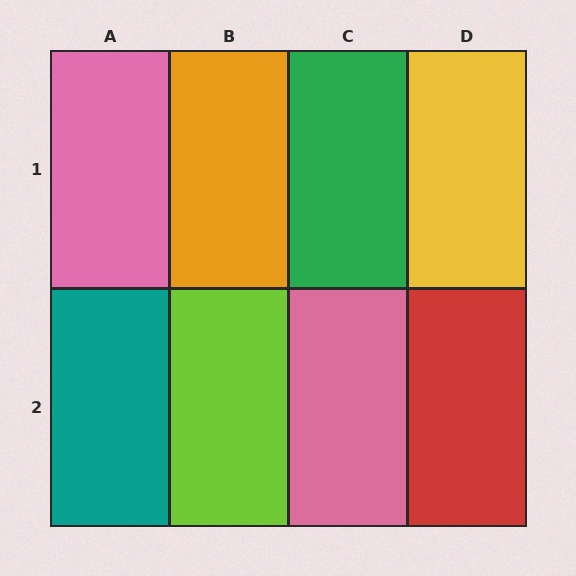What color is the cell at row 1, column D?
Yellow.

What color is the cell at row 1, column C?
Green.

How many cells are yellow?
1 cell is yellow.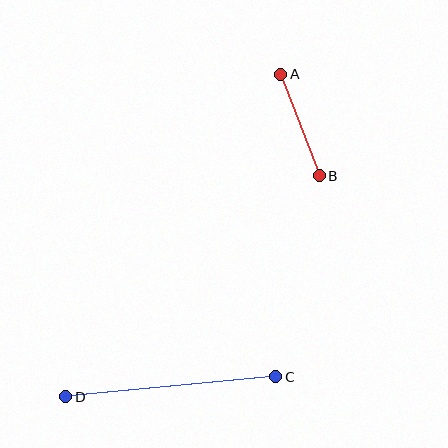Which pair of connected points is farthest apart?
Points C and D are farthest apart.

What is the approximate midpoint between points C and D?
The midpoint is at approximately (171, 387) pixels.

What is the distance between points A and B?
The distance is approximately 108 pixels.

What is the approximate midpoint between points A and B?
The midpoint is at approximately (300, 125) pixels.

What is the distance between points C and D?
The distance is approximately 211 pixels.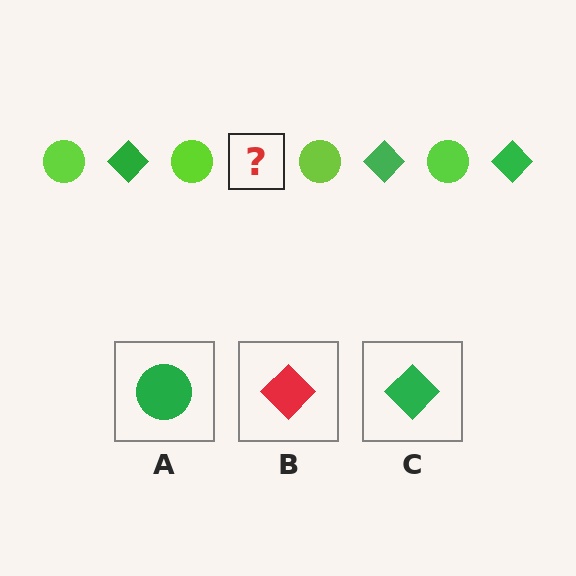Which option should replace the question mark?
Option C.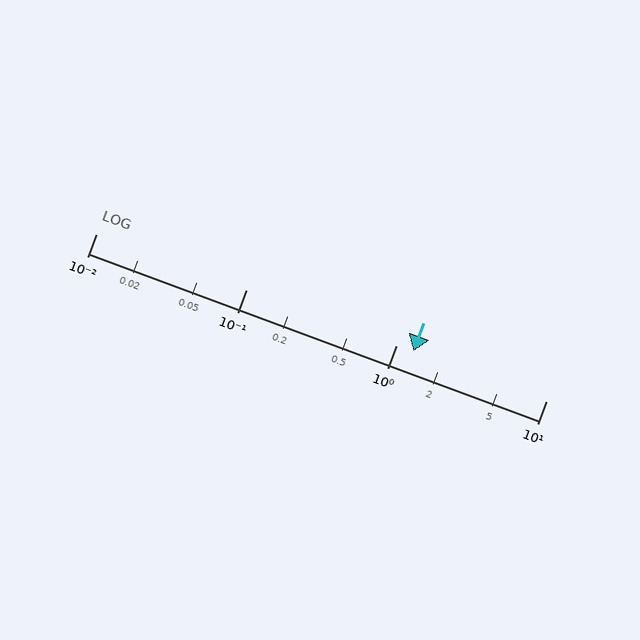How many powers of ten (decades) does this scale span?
The scale spans 3 decades, from 0.01 to 10.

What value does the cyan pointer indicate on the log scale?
The pointer indicates approximately 1.3.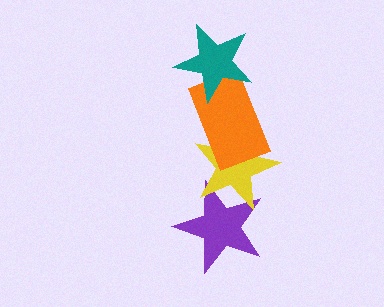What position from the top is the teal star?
The teal star is 1st from the top.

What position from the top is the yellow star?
The yellow star is 3rd from the top.